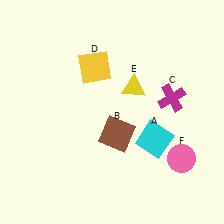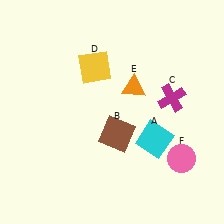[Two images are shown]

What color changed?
The triangle (E) changed from yellow in Image 1 to orange in Image 2.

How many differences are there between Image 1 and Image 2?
There is 1 difference between the two images.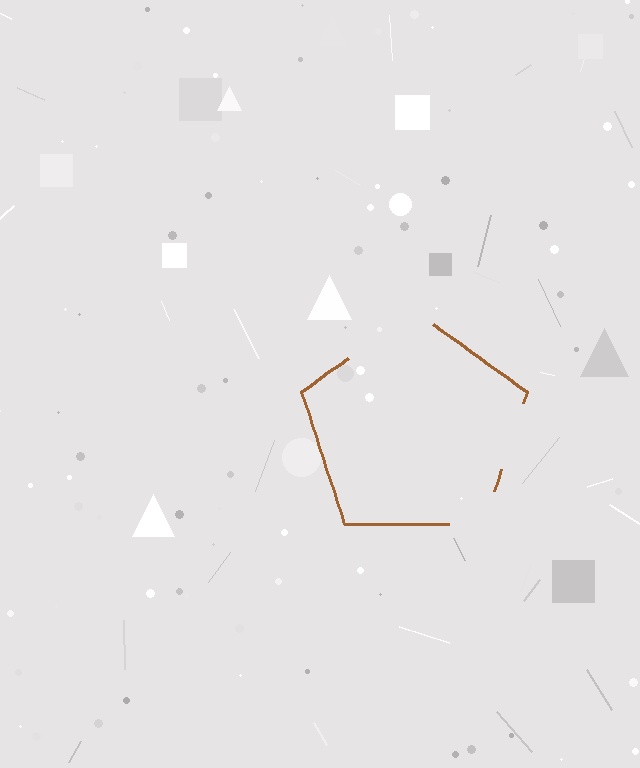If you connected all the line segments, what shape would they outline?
They would outline a pentagon.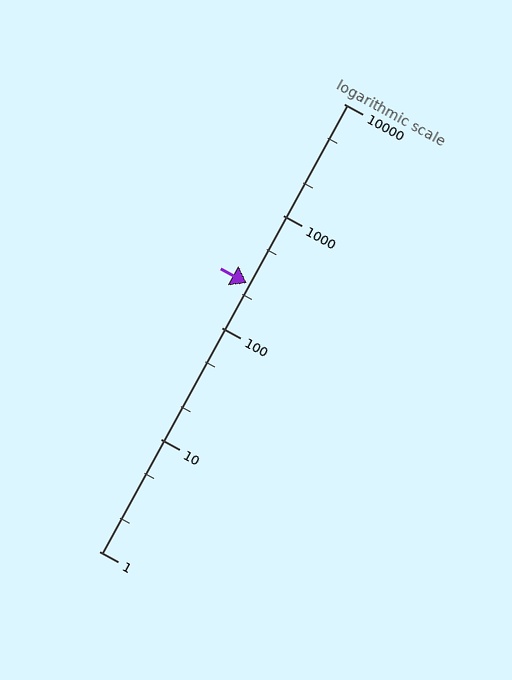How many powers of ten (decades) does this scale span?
The scale spans 4 decades, from 1 to 10000.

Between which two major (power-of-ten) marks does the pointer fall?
The pointer is between 100 and 1000.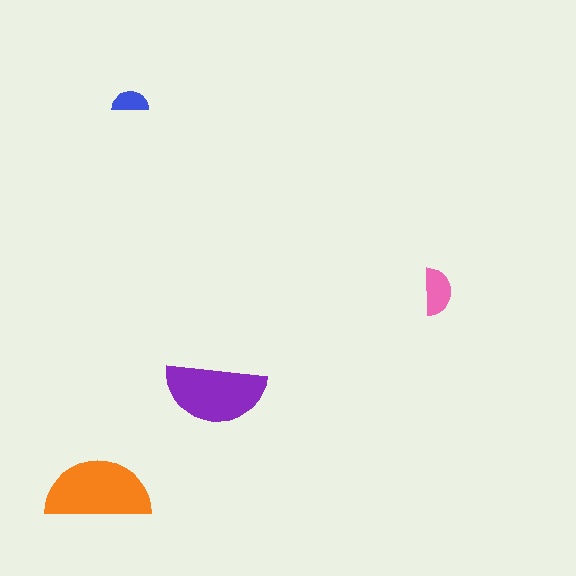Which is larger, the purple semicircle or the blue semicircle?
The purple one.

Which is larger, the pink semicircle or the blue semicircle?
The pink one.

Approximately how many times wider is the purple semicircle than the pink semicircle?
About 2 times wider.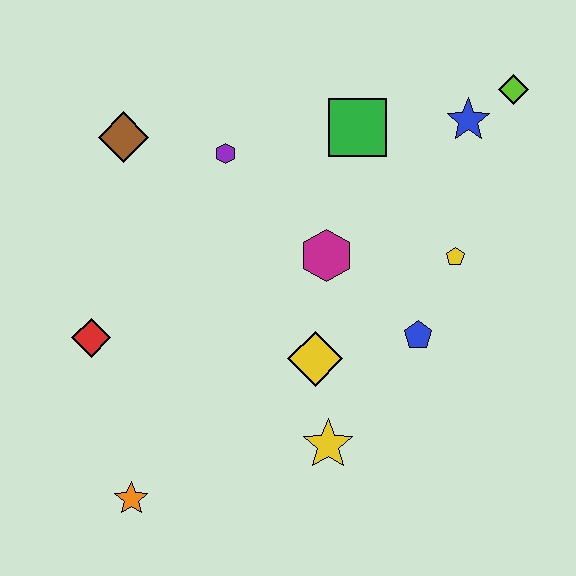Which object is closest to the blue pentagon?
The yellow pentagon is closest to the blue pentagon.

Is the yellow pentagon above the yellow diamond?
Yes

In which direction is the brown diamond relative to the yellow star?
The brown diamond is above the yellow star.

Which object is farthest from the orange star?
The lime diamond is farthest from the orange star.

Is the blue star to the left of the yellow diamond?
No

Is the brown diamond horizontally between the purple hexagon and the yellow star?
No